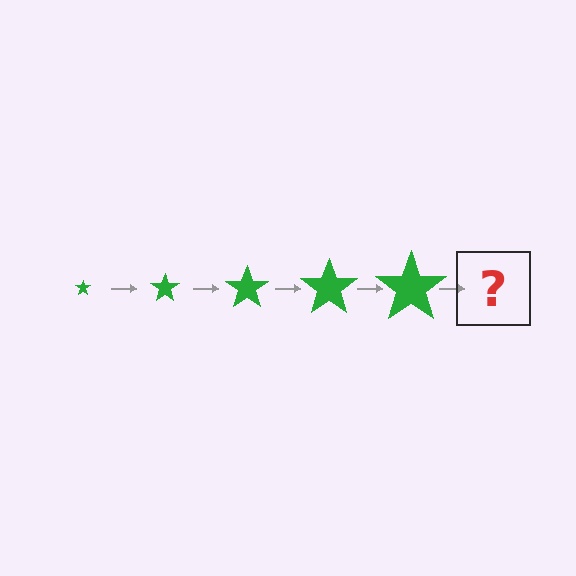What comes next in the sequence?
The next element should be a green star, larger than the previous one.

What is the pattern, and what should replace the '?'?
The pattern is that the star gets progressively larger each step. The '?' should be a green star, larger than the previous one.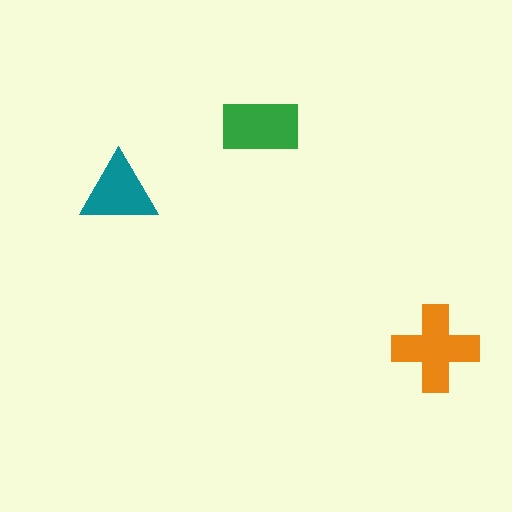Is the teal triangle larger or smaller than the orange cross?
Smaller.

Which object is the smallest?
The teal triangle.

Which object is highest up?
The green rectangle is topmost.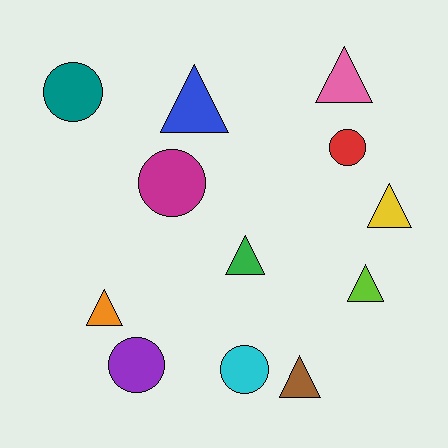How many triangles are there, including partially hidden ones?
There are 7 triangles.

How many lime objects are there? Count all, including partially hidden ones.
There is 1 lime object.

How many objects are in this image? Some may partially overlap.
There are 12 objects.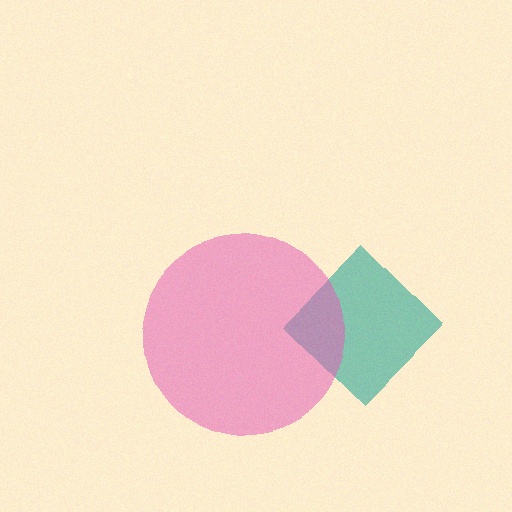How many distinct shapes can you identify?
There are 2 distinct shapes: a teal diamond, a pink circle.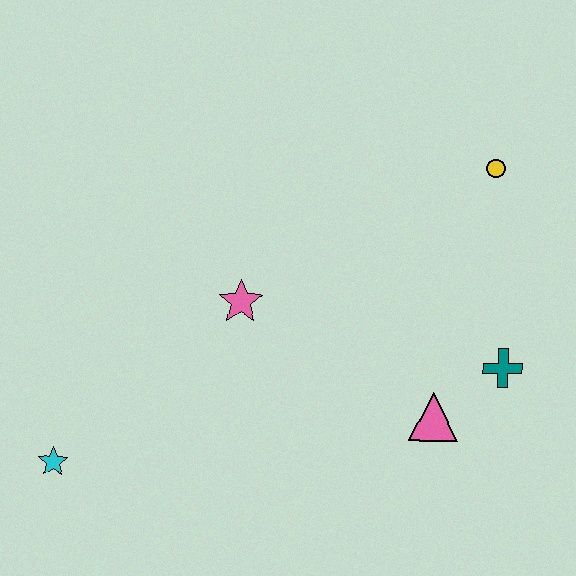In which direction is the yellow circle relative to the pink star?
The yellow circle is to the right of the pink star.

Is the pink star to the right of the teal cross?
No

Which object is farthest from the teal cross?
The cyan star is farthest from the teal cross.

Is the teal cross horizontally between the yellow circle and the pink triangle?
No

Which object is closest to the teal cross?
The pink triangle is closest to the teal cross.